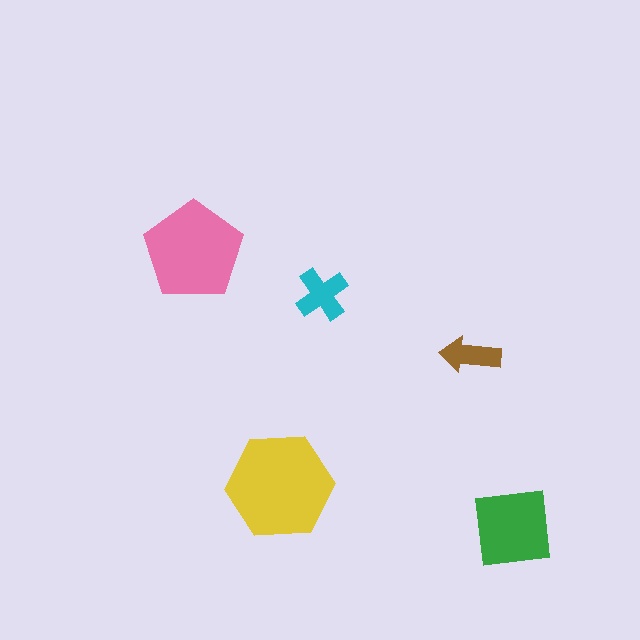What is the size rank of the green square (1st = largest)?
3rd.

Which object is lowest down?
The green square is bottommost.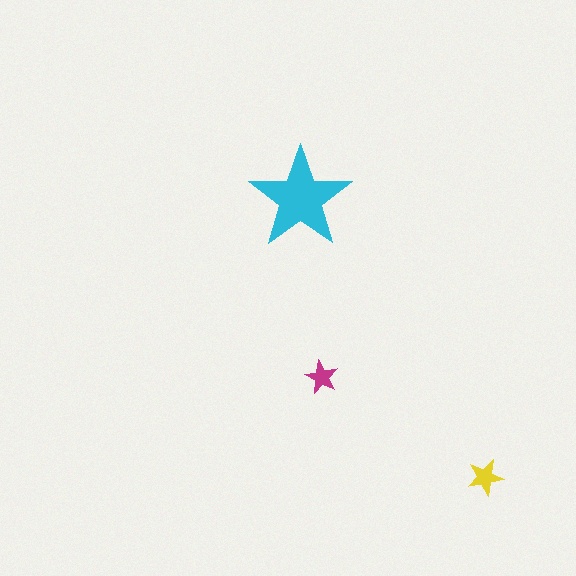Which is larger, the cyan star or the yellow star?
The cyan one.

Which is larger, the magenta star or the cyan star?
The cyan one.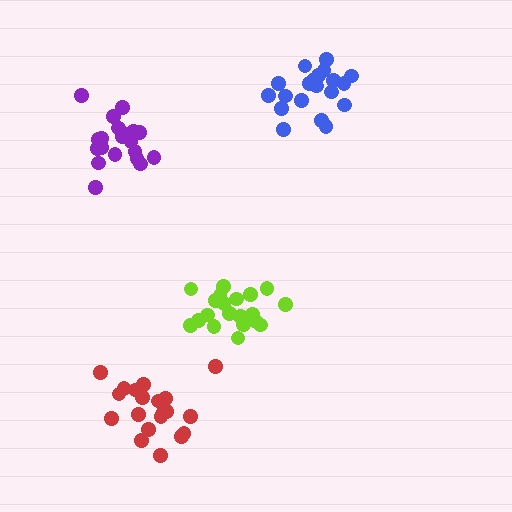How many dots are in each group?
Group 1: 21 dots, Group 2: 20 dots, Group 3: 20 dots, Group 4: 20 dots (81 total).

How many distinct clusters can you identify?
There are 4 distinct clusters.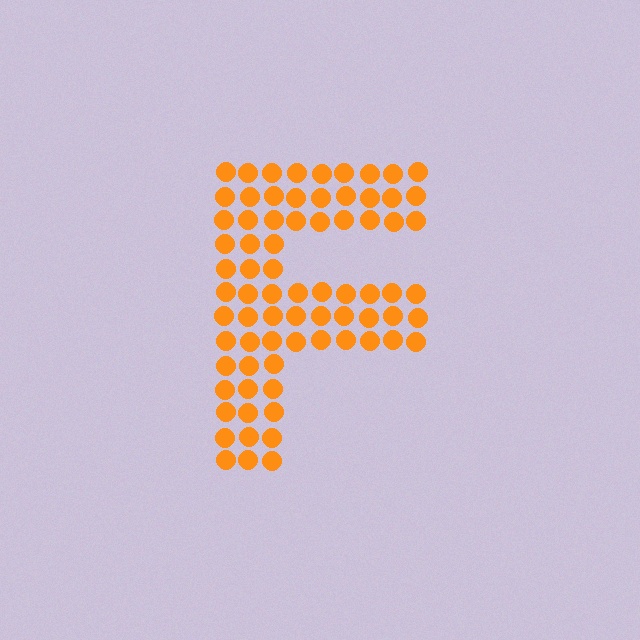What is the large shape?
The large shape is the letter F.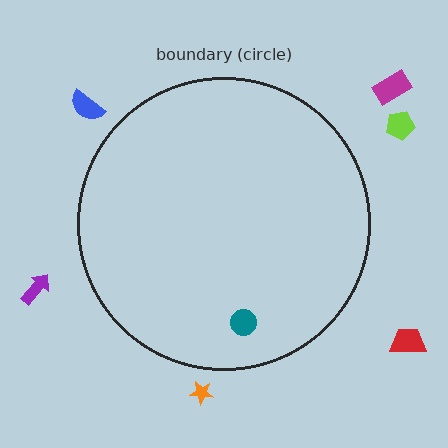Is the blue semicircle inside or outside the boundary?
Outside.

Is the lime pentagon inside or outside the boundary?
Outside.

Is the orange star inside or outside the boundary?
Outside.